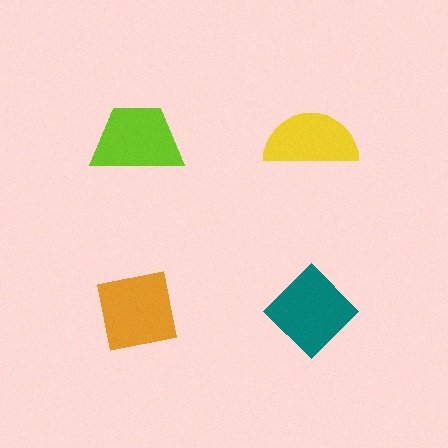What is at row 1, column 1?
A lime trapezoid.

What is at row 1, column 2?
A yellow semicircle.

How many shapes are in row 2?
2 shapes.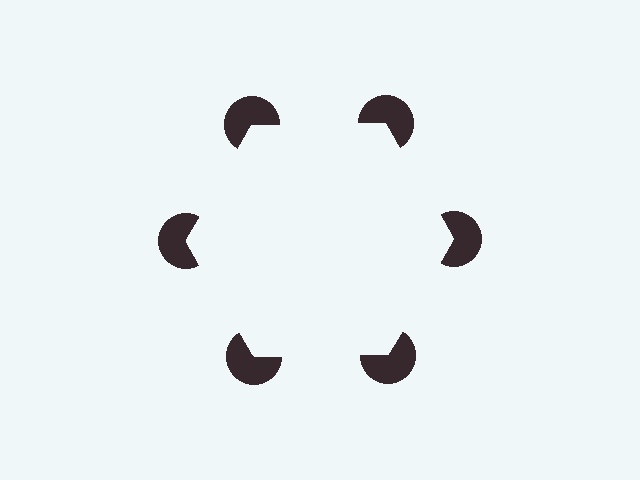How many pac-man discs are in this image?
There are 6 — one at each vertex of the illusory hexagon.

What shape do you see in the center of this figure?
An illusory hexagon — its edges are inferred from the aligned wedge cuts in the pac-man discs, not physically drawn.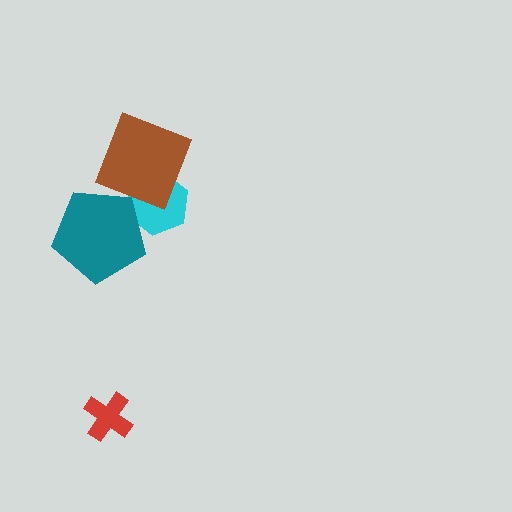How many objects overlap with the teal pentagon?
1 object overlaps with the teal pentagon.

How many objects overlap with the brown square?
1 object overlaps with the brown square.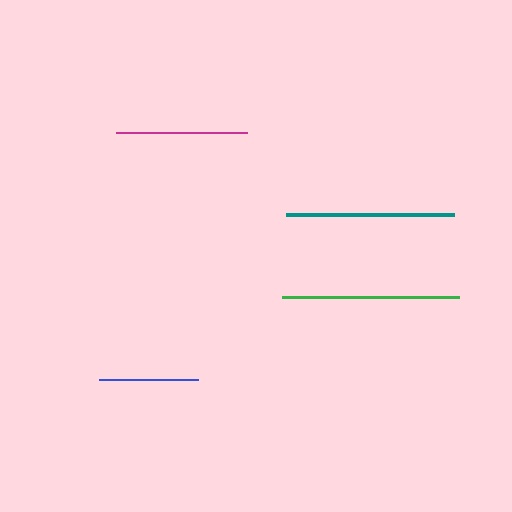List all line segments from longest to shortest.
From longest to shortest: green, teal, magenta, blue.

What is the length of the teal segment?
The teal segment is approximately 168 pixels long.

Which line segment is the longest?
The green line is the longest at approximately 176 pixels.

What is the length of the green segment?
The green segment is approximately 176 pixels long.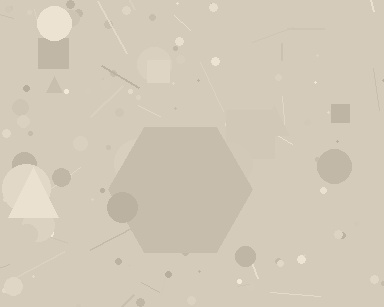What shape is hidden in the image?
A hexagon is hidden in the image.